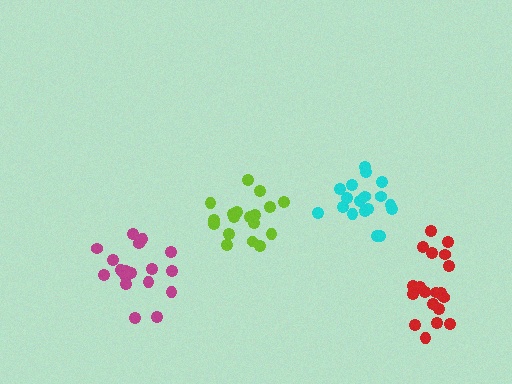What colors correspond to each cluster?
The clusters are colored: red, lime, magenta, cyan.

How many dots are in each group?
Group 1: 20 dots, Group 2: 18 dots, Group 3: 19 dots, Group 4: 18 dots (75 total).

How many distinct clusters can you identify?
There are 4 distinct clusters.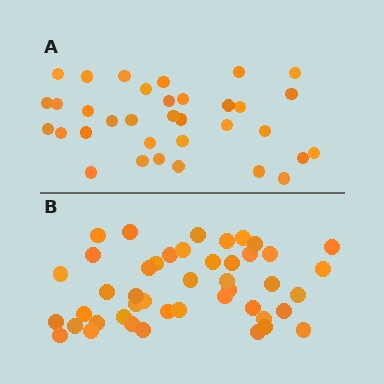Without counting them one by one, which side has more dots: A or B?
Region B (the bottom region) has more dots.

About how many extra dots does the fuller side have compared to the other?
Region B has roughly 12 or so more dots than region A.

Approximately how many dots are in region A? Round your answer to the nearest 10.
About 30 dots. (The exact count is 34, which rounds to 30.)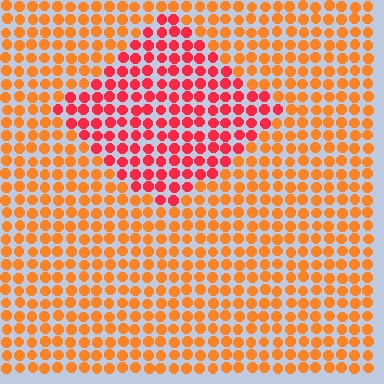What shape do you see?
I see a diamond.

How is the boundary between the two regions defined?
The boundary is defined purely by a slight shift in hue (about 35 degrees). Spacing, size, and orientation are identical on both sides.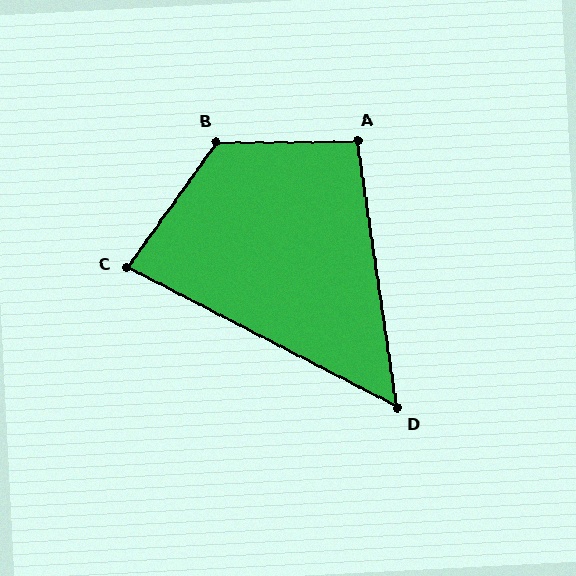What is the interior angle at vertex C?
Approximately 82 degrees (acute).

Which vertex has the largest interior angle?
B, at approximately 126 degrees.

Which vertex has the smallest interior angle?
D, at approximately 54 degrees.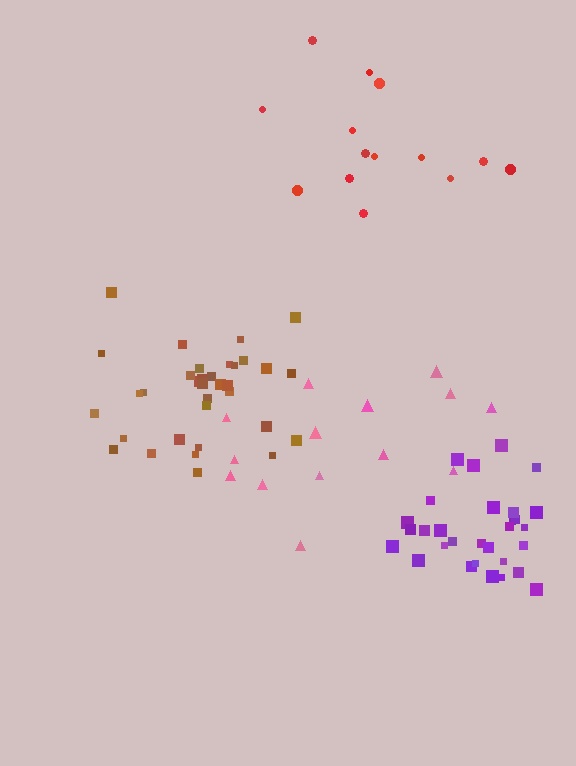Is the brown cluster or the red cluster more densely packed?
Brown.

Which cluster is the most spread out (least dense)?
Pink.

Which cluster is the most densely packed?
Purple.